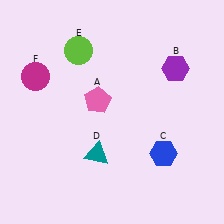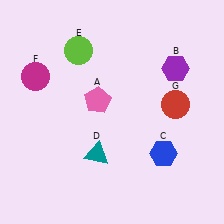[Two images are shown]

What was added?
A red circle (G) was added in Image 2.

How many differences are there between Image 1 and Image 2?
There is 1 difference between the two images.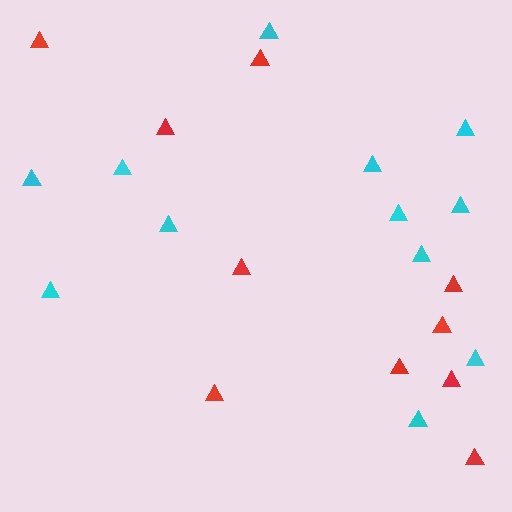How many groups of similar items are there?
There are 2 groups: one group of red triangles (10) and one group of cyan triangles (12).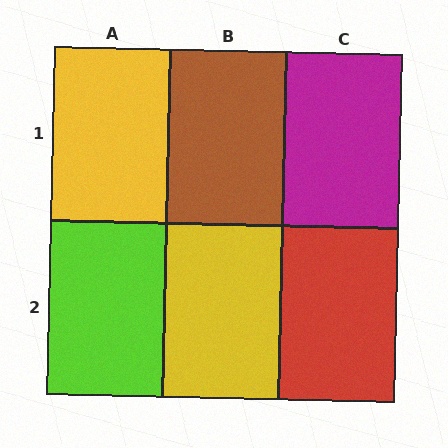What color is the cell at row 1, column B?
Brown.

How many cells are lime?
1 cell is lime.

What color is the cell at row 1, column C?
Magenta.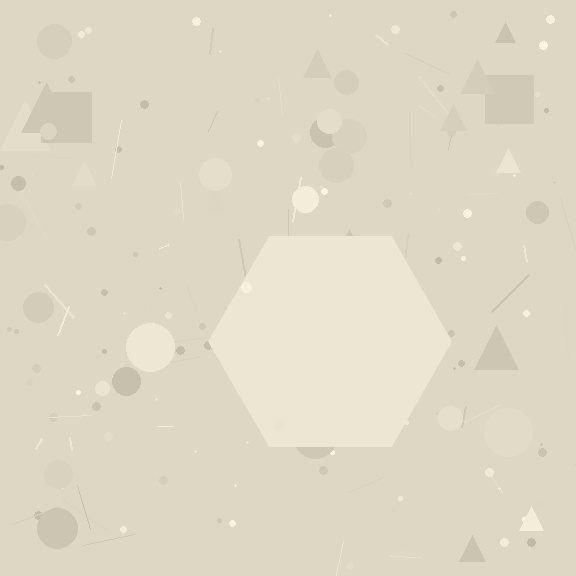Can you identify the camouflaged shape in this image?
The camouflaged shape is a hexagon.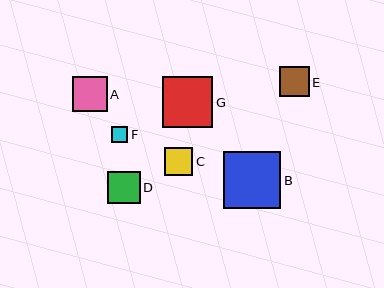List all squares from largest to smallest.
From largest to smallest: B, G, A, D, E, C, F.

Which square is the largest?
Square B is the largest with a size of approximately 57 pixels.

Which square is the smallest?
Square F is the smallest with a size of approximately 16 pixels.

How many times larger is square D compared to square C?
Square D is approximately 1.2 times the size of square C.